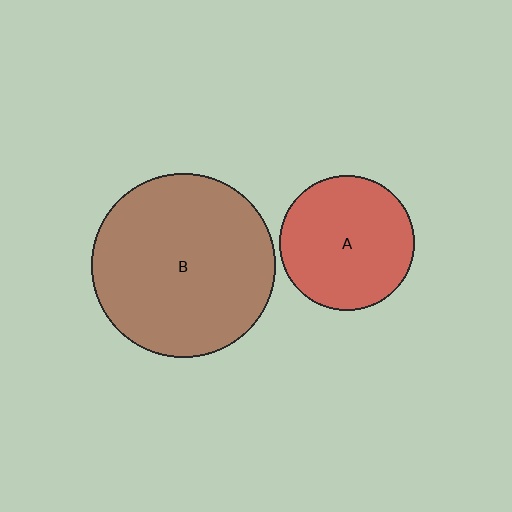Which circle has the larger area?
Circle B (brown).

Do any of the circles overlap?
No, none of the circles overlap.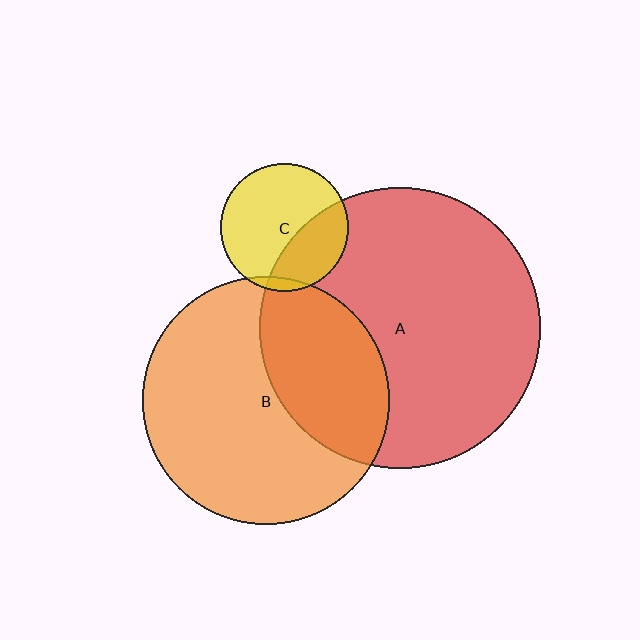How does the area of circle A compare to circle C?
Approximately 4.8 times.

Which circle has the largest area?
Circle A (red).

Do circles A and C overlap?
Yes.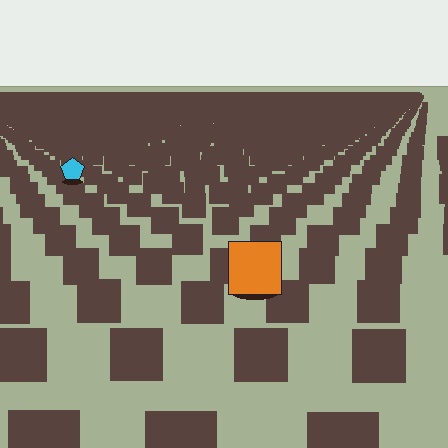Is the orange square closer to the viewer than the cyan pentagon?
Yes. The orange square is closer — you can tell from the texture gradient: the ground texture is coarser near it.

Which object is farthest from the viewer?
The cyan pentagon is farthest from the viewer. It appears smaller and the ground texture around it is denser.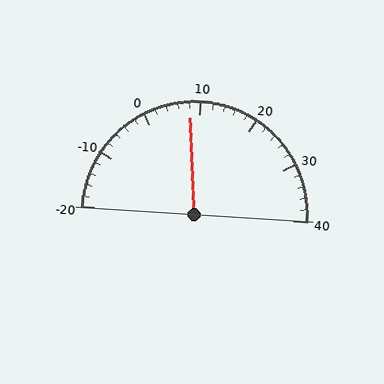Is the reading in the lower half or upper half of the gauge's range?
The reading is in the lower half of the range (-20 to 40).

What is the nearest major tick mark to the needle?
The nearest major tick mark is 10.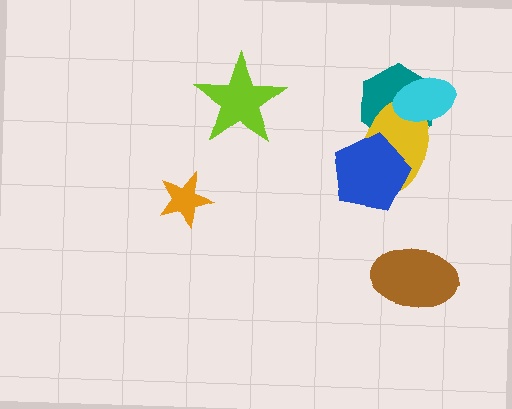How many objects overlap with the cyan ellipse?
2 objects overlap with the cyan ellipse.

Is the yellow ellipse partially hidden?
Yes, it is partially covered by another shape.